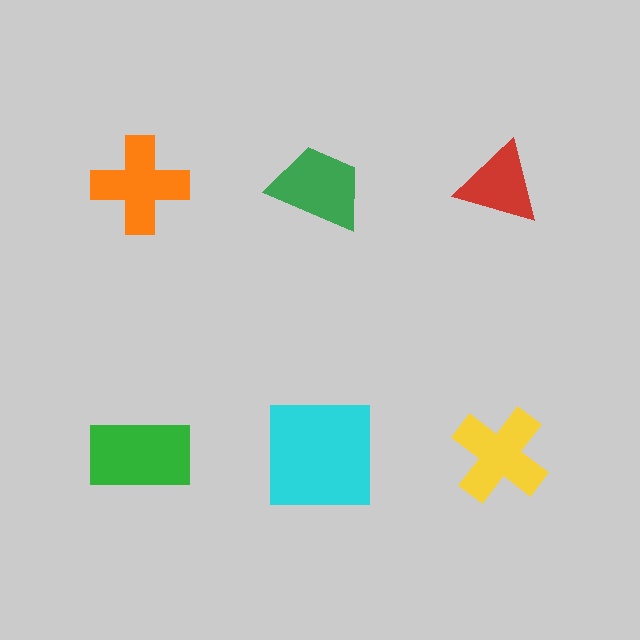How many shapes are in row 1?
3 shapes.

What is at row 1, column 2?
A green trapezoid.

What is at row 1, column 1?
An orange cross.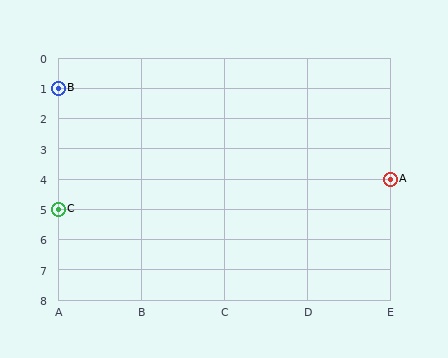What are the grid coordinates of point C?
Point C is at grid coordinates (A, 5).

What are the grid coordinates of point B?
Point B is at grid coordinates (A, 1).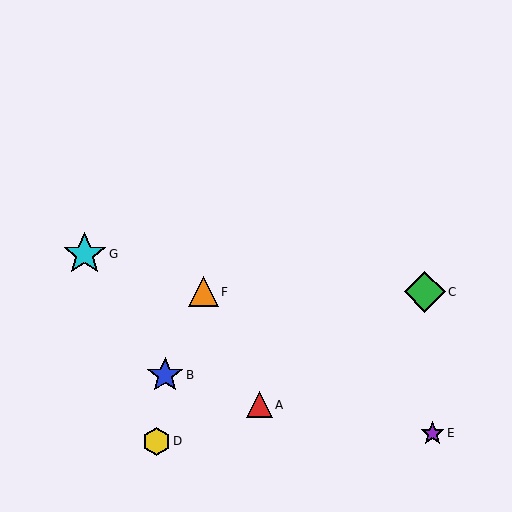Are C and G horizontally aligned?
No, C is at y≈292 and G is at y≈254.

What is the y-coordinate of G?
Object G is at y≈254.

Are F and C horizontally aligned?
Yes, both are at y≈292.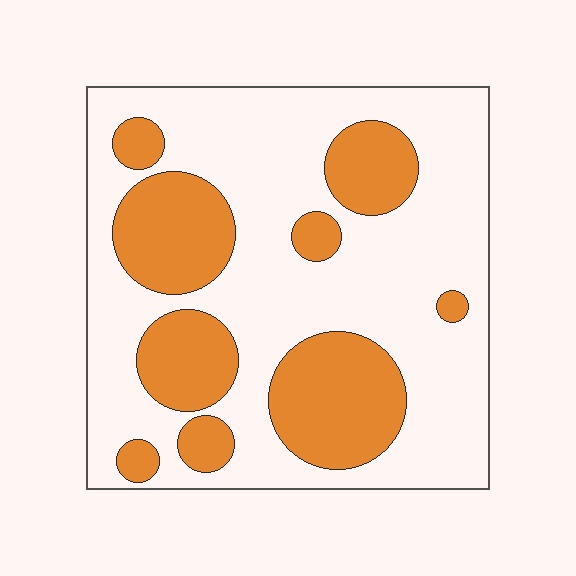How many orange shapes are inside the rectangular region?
9.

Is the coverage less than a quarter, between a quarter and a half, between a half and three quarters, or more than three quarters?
Between a quarter and a half.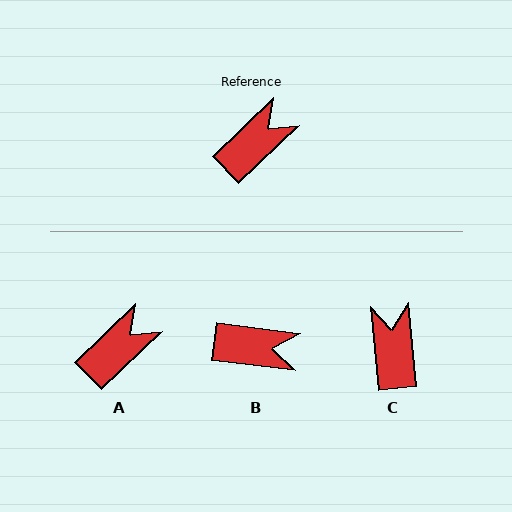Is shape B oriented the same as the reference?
No, it is off by about 51 degrees.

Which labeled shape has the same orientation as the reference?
A.